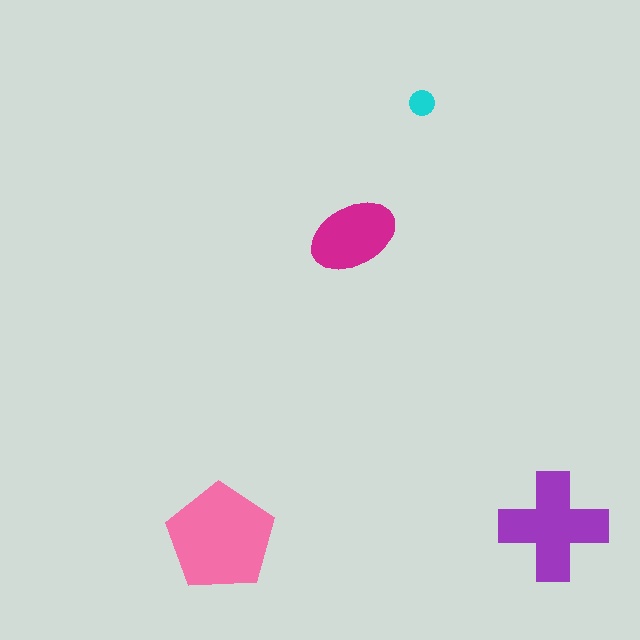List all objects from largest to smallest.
The pink pentagon, the purple cross, the magenta ellipse, the cyan circle.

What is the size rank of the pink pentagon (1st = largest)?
1st.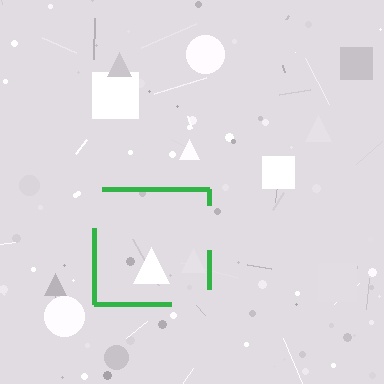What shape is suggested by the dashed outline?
The dashed outline suggests a square.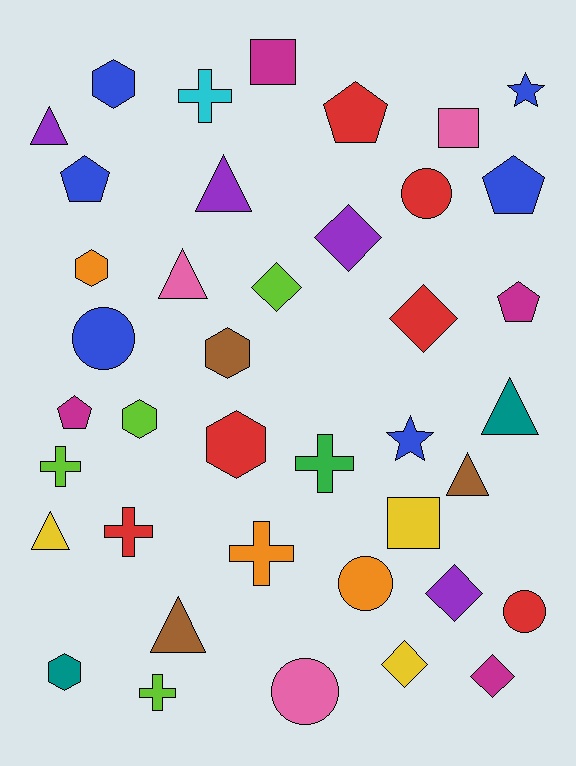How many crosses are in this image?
There are 6 crosses.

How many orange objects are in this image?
There are 3 orange objects.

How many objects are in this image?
There are 40 objects.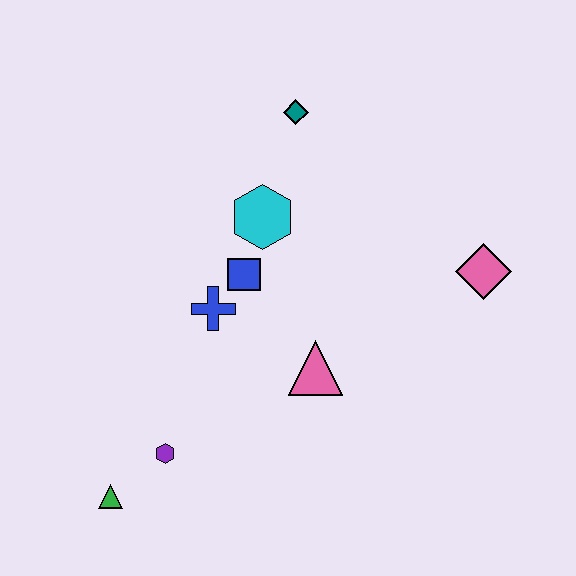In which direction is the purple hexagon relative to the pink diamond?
The purple hexagon is to the left of the pink diamond.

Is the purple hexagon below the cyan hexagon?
Yes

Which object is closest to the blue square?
The blue cross is closest to the blue square.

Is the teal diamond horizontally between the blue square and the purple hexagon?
No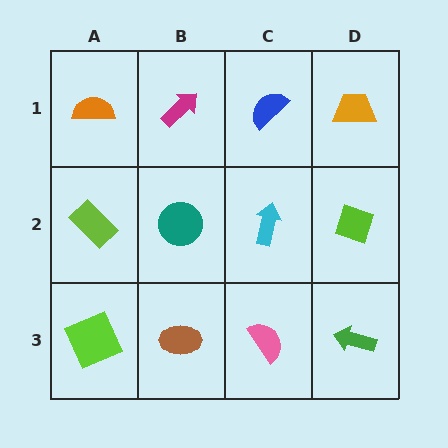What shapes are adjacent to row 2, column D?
An orange trapezoid (row 1, column D), a green arrow (row 3, column D), a cyan arrow (row 2, column C).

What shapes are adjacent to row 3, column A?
A lime rectangle (row 2, column A), a brown ellipse (row 3, column B).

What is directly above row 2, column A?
An orange semicircle.